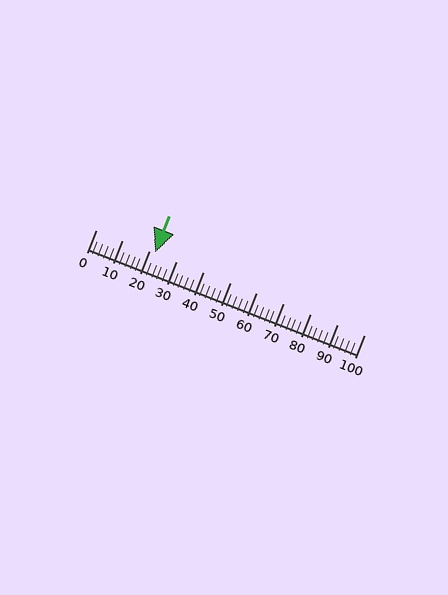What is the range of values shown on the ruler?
The ruler shows values from 0 to 100.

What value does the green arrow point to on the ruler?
The green arrow points to approximately 22.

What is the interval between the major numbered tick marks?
The major tick marks are spaced 10 units apart.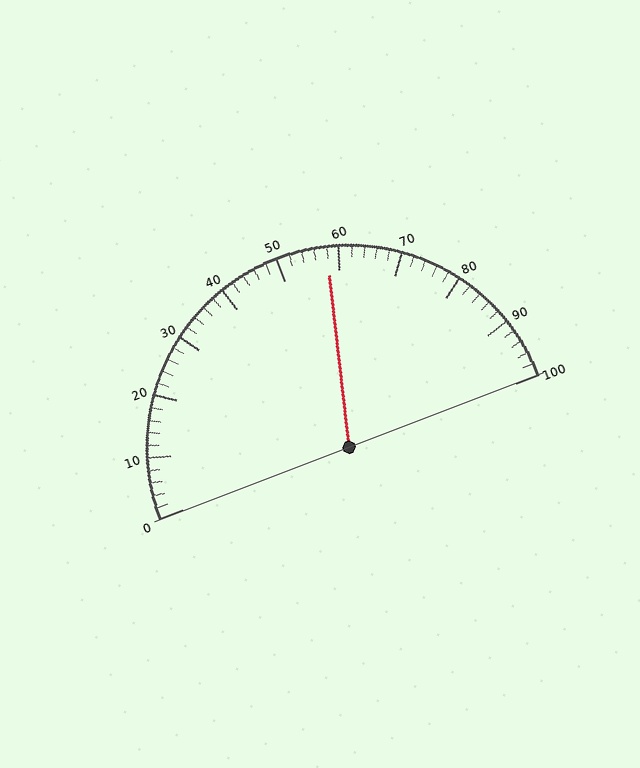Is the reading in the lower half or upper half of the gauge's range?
The reading is in the upper half of the range (0 to 100).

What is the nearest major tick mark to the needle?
The nearest major tick mark is 60.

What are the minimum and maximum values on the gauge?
The gauge ranges from 0 to 100.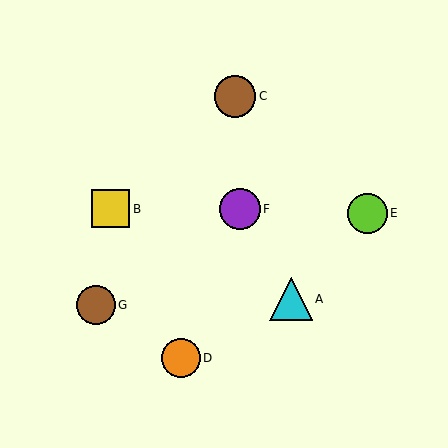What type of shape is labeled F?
Shape F is a purple circle.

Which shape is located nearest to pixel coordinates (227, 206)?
The purple circle (labeled F) at (240, 209) is nearest to that location.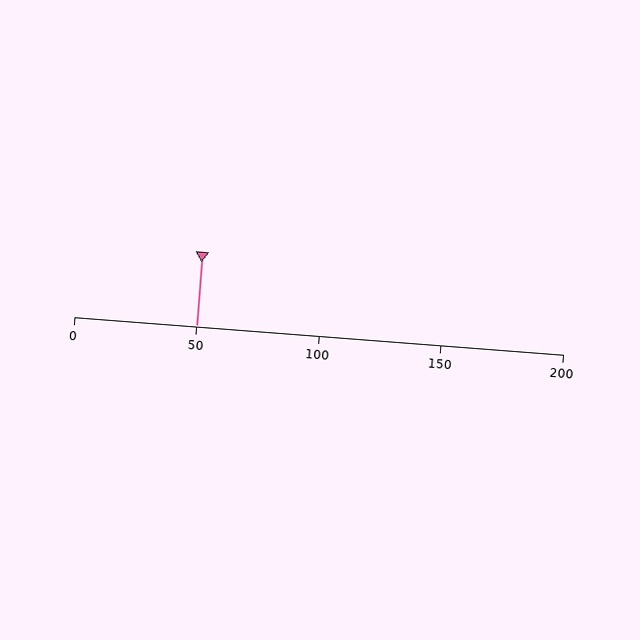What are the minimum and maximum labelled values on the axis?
The axis runs from 0 to 200.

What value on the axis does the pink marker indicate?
The marker indicates approximately 50.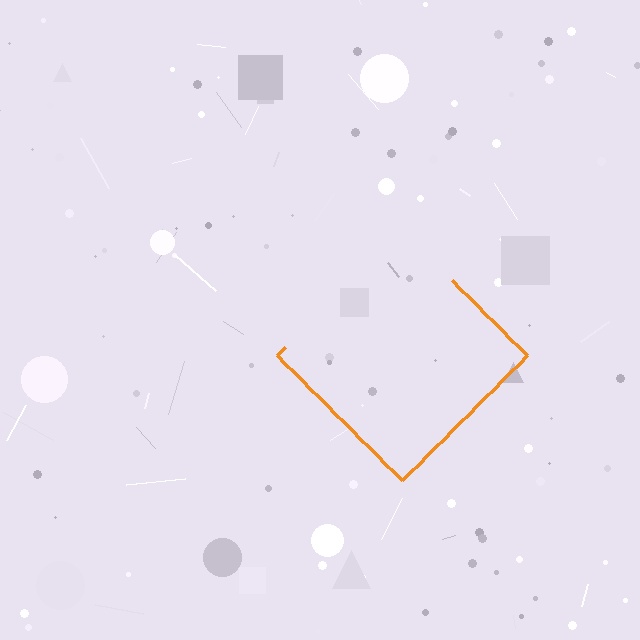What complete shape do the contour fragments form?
The contour fragments form a diamond.